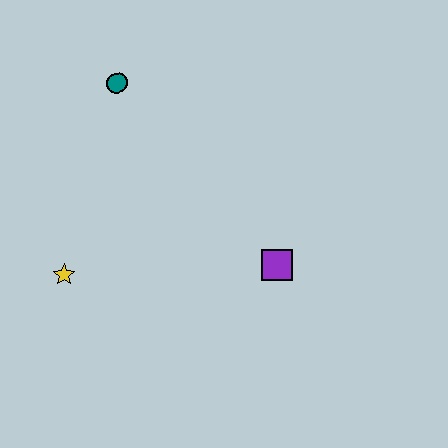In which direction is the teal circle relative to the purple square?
The teal circle is above the purple square.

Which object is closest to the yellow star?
The teal circle is closest to the yellow star.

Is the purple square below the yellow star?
No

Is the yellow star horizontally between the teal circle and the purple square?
No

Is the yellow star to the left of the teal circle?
Yes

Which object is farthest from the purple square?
The teal circle is farthest from the purple square.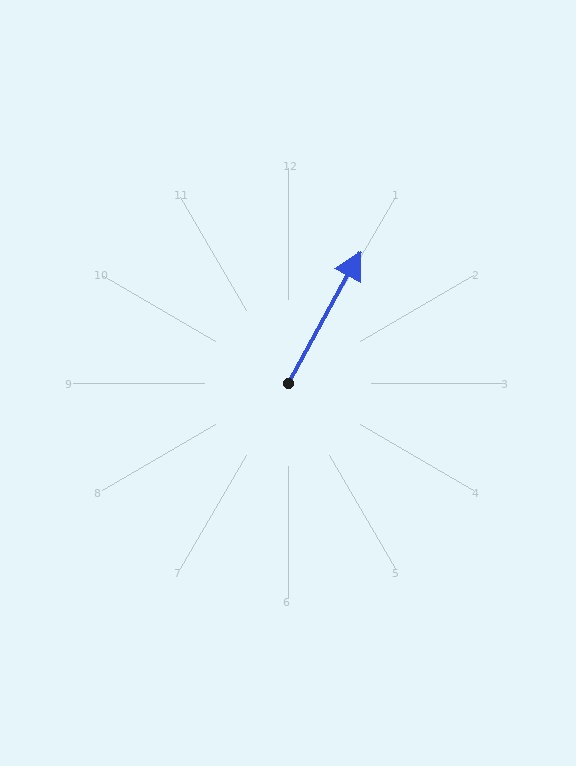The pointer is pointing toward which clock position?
Roughly 1 o'clock.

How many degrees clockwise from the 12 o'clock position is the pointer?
Approximately 29 degrees.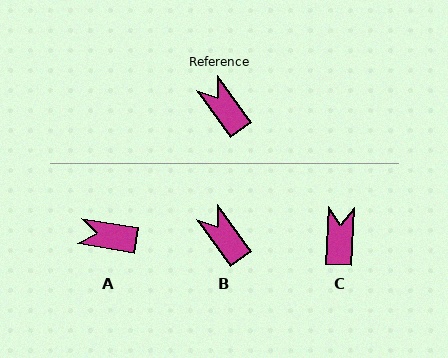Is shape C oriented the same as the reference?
No, it is off by about 38 degrees.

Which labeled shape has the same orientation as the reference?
B.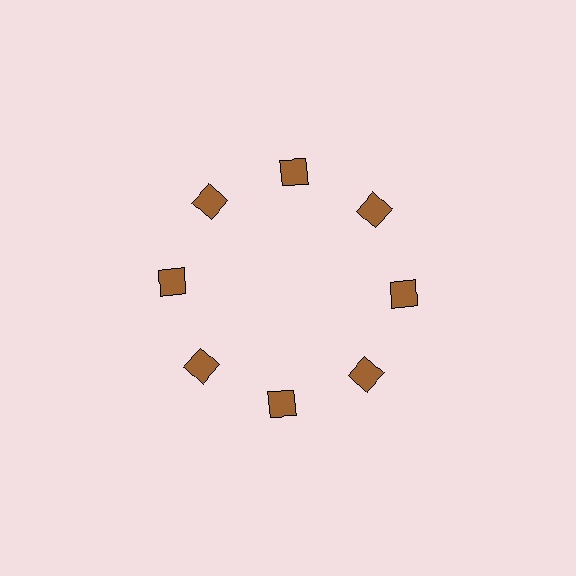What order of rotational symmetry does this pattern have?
This pattern has 8-fold rotational symmetry.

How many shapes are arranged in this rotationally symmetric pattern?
There are 8 shapes, arranged in 8 groups of 1.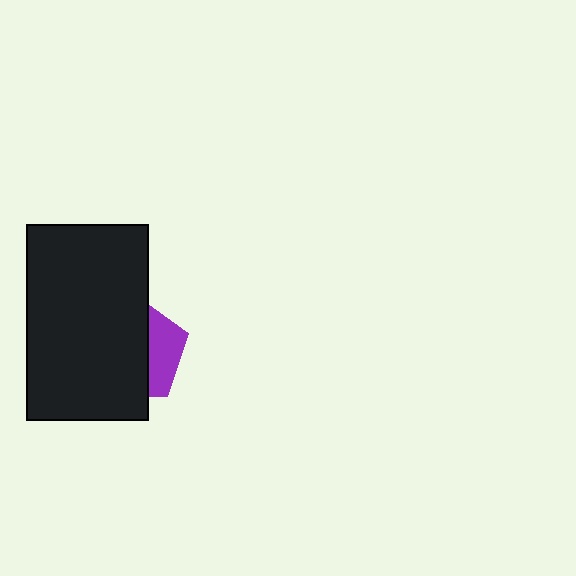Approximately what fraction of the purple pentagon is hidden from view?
Roughly 69% of the purple pentagon is hidden behind the black rectangle.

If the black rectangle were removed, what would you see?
You would see the complete purple pentagon.